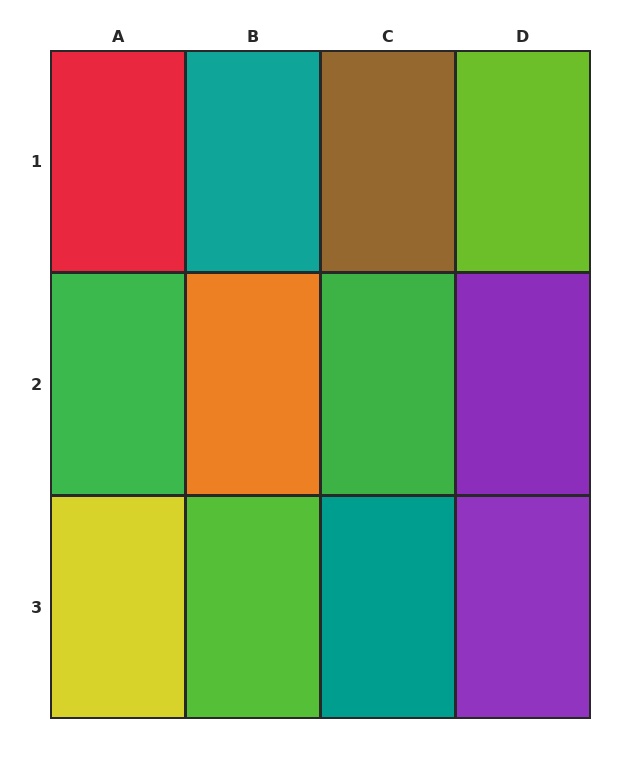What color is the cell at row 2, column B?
Orange.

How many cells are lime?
2 cells are lime.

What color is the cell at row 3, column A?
Yellow.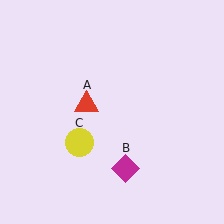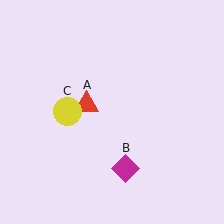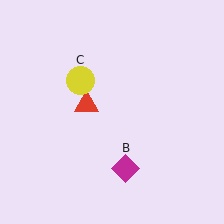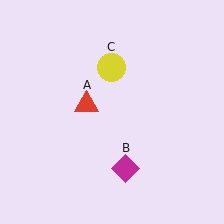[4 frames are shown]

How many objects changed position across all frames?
1 object changed position: yellow circle (object C).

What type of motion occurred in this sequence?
The yellow circle (object C) rotated clockwise around the center of the scene.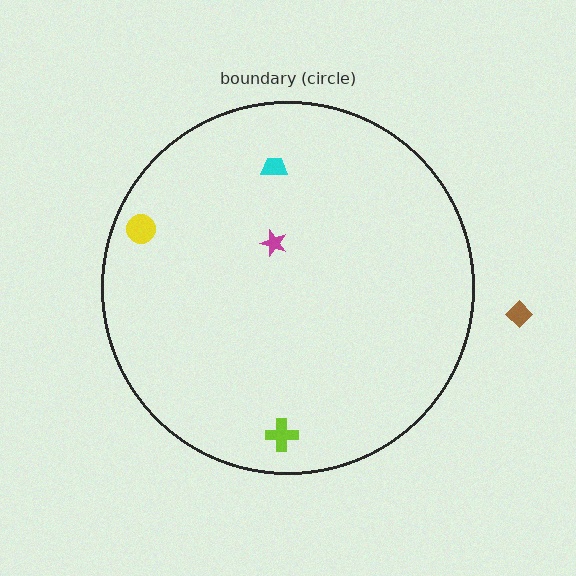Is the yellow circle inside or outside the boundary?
Inside.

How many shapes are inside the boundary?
4 inside, 1 outside.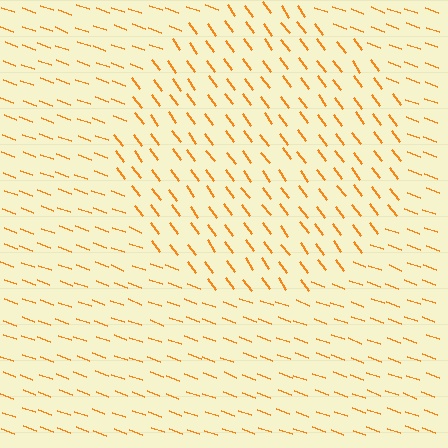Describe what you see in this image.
The image is filled with small orange line segments. A circle region in the image has lines oriented differently from the surrounding lines, creating a visible texture boundary.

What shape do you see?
I see a circle.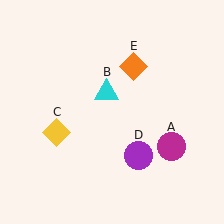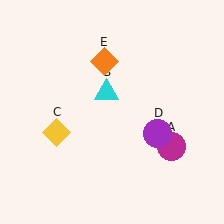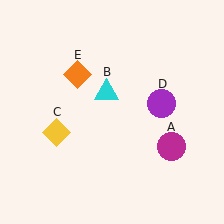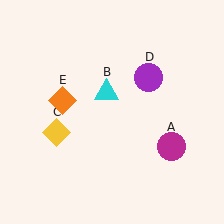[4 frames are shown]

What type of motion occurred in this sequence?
The purple circle (object D), orange diamond (object E) rotated counterclockwise around the center of the scene.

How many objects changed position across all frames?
2 objects changed position: purple circle (object D), orange diamond (object E).